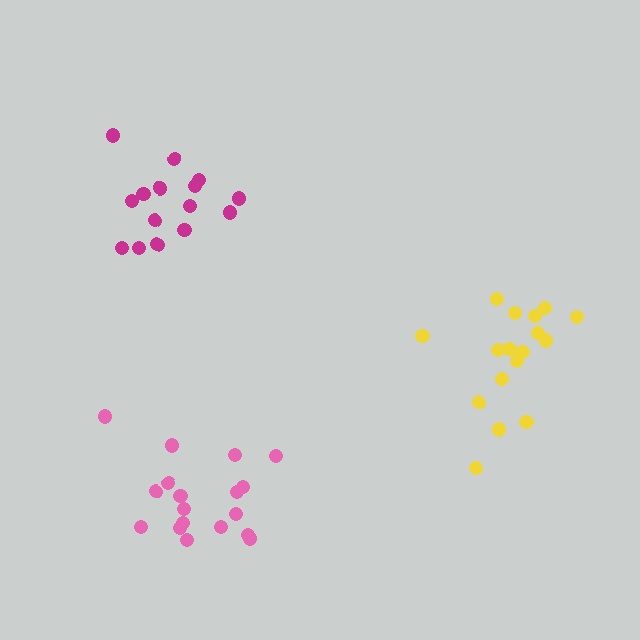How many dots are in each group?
Group 1: 18 dots, Group 2: 17 dots, Group 3: 15 dots (50 total).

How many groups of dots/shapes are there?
There are 3 groups.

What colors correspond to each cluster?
The clusters are colored: pink, yellow, magenta.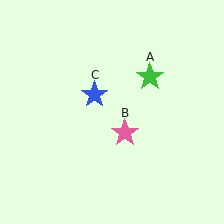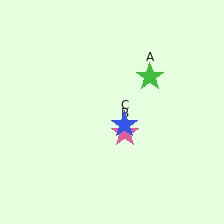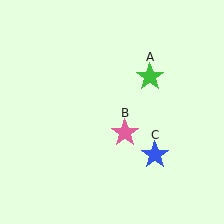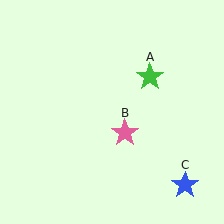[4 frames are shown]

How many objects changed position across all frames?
1 object changed position: blue star (object C).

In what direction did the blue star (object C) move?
The blue star (object C) moved down and to the right.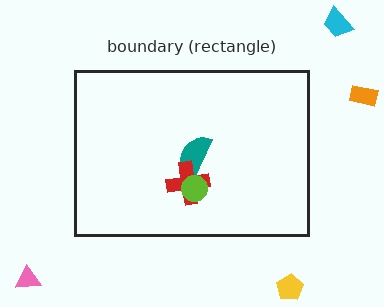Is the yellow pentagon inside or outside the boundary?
Outside.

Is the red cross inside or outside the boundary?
Inside.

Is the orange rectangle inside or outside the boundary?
Outside.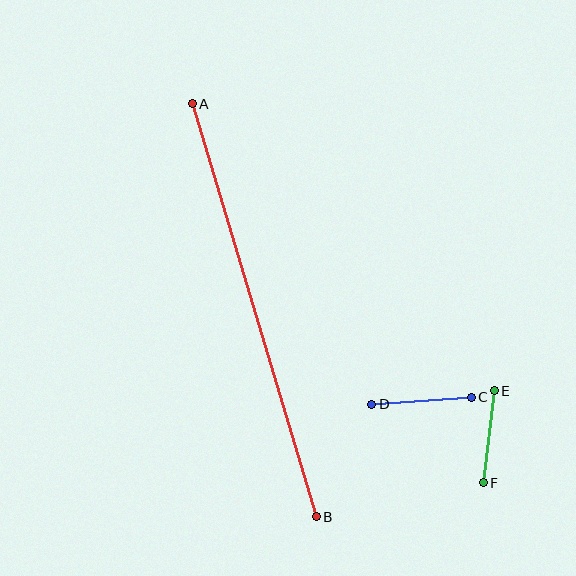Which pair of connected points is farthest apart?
Points A and B are farthest apart.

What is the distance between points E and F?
The distance is approximately 93 pixels.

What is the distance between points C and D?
The distance is approximately 100 pixels.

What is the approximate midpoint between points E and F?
The midpoint is at approximately (489, 437) pixels.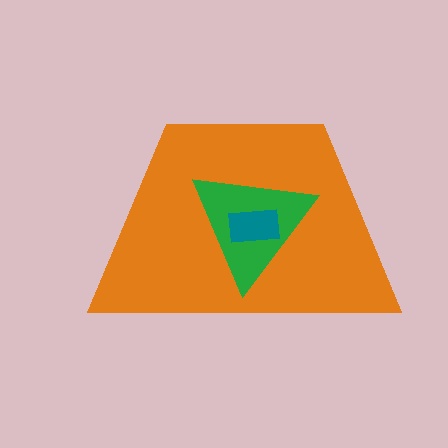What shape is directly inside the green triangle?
The teal rectangle.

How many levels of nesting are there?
3.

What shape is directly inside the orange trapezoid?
The green triangle.